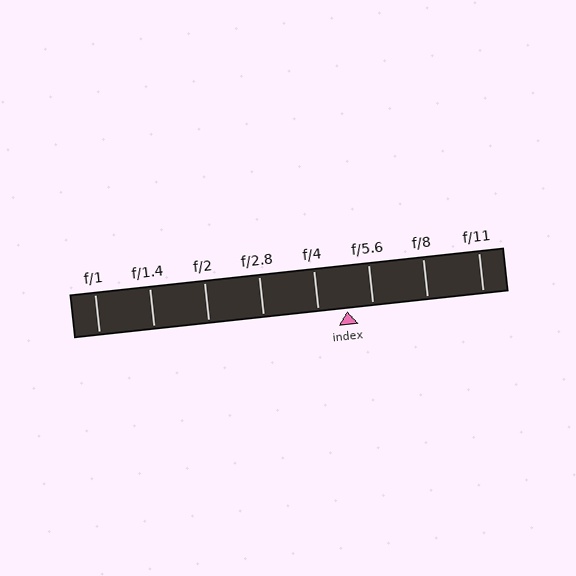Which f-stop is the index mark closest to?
The index mark is closest to f/5.6.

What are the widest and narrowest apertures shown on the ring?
The widest aperture shown is f/1 and the narrowest is f/11.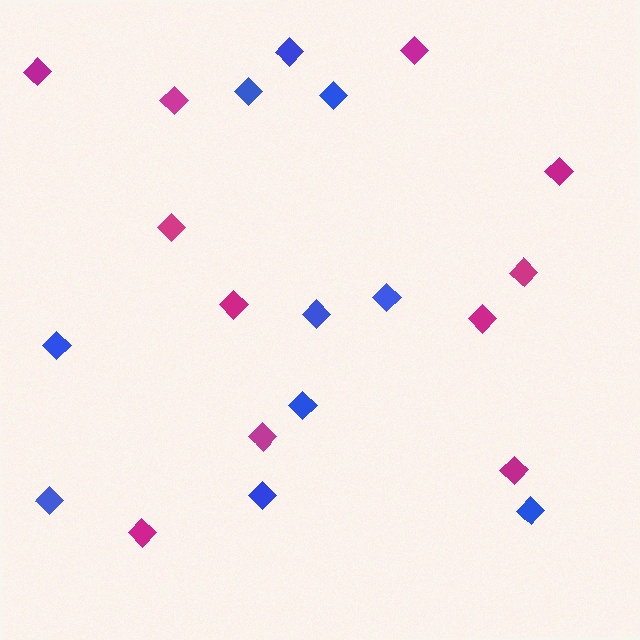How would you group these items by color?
There are 2 groups: one group of magenta diamonds (11) and one group of blue diamonds (10).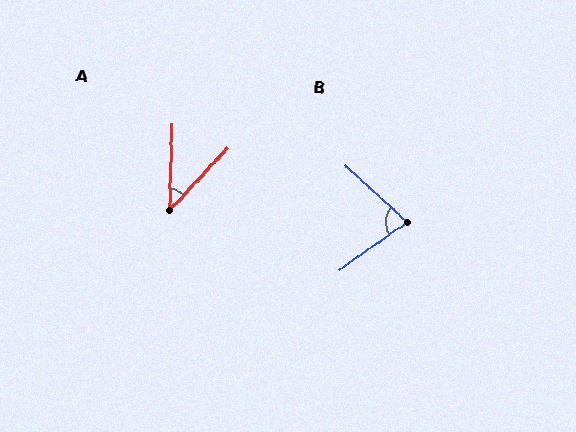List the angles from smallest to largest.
A (41°), B (78°).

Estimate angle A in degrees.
Approximately 41 degrees.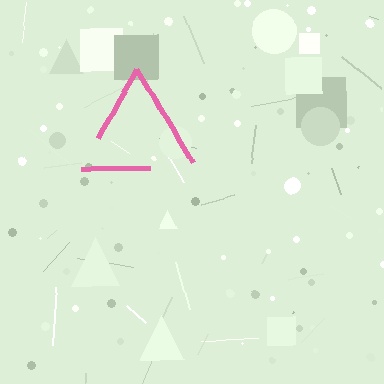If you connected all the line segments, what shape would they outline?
They would outline a triangle.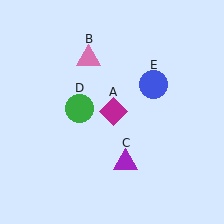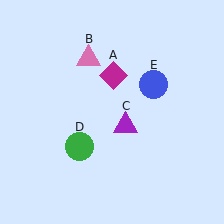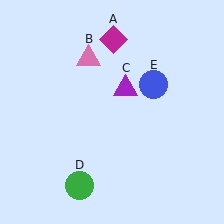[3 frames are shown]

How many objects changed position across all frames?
3 objects changed position: magenta diamond (object A), purple triangle (object C), green circle (object D).